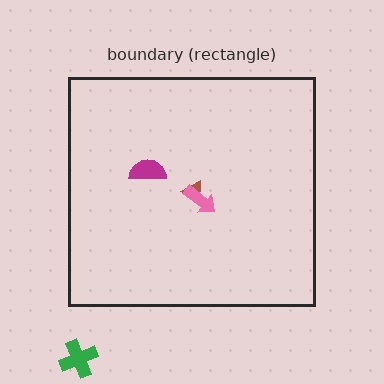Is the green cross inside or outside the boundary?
Outside.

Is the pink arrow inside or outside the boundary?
Inside.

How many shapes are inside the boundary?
3 inside, 1 outside.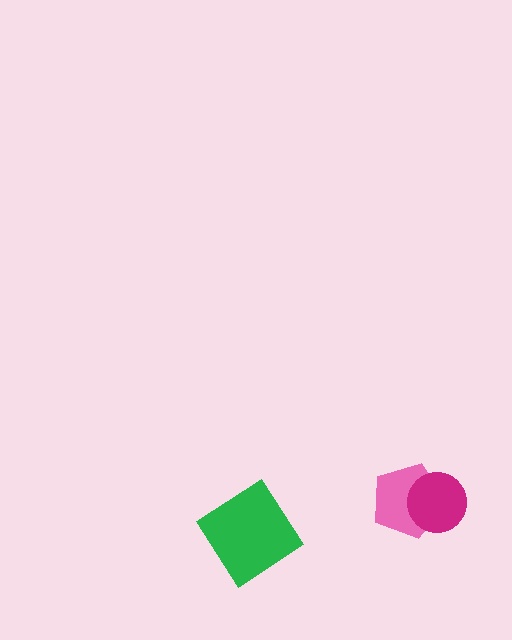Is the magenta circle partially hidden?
No, no other shape covers it.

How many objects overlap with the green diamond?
0 objects overlap with the green diamond.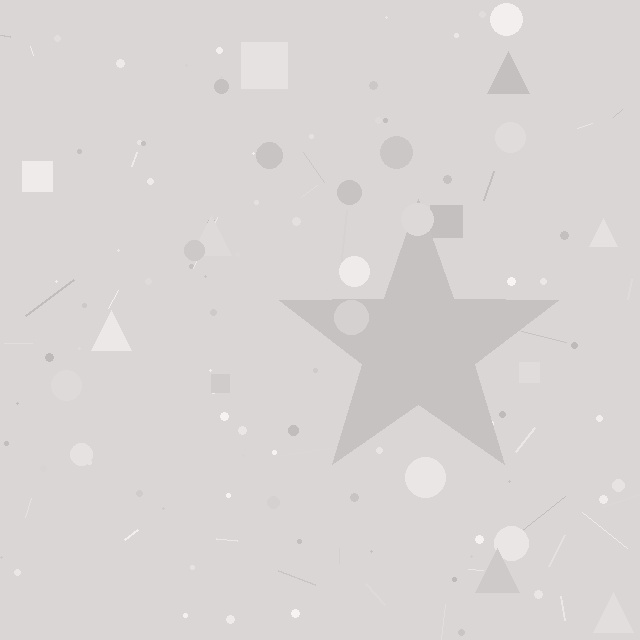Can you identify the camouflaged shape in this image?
The camouflaged shape is a star.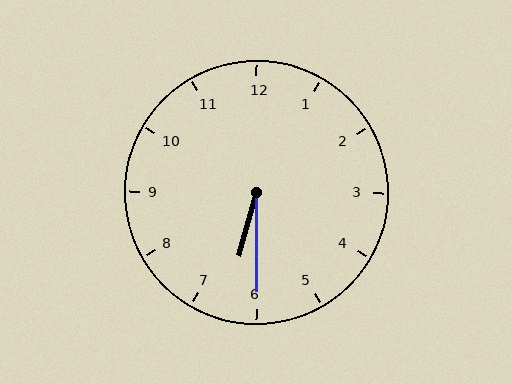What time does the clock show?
6:30.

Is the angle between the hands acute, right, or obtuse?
It is acute.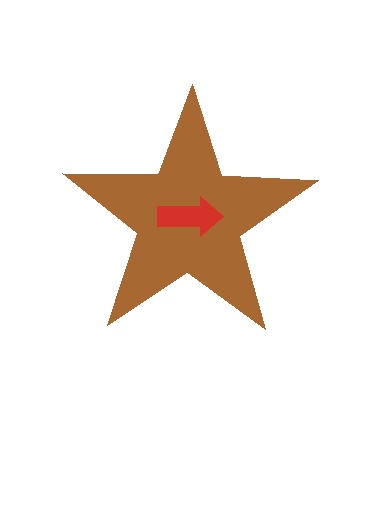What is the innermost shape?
The red arrow.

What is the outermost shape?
The brown star.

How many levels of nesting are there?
2.